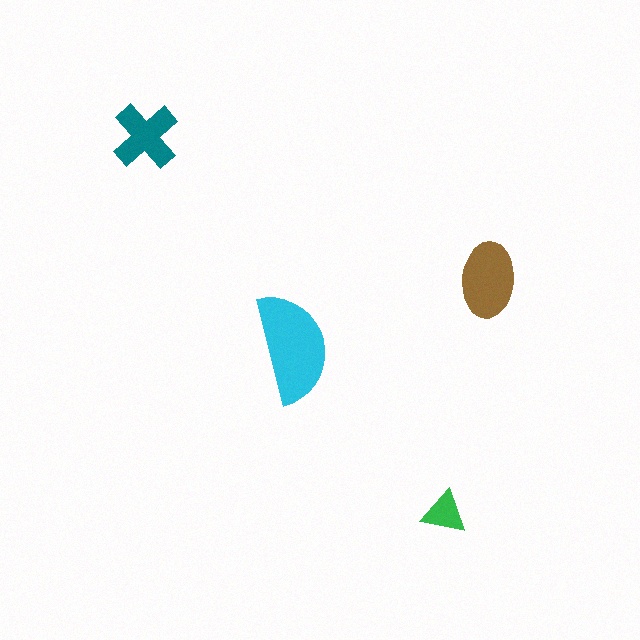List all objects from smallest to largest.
The green triangle, the teal cross, the brown ellipse, the cyan semicircle.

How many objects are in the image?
There are 4 objects in the image.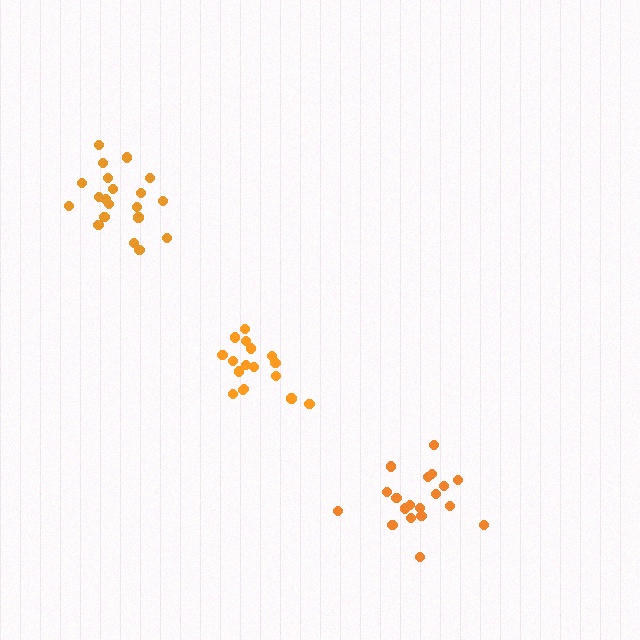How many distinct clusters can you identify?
There are 3 distinct clusters.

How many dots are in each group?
Group 1: 17 dots, Group 2: 19 dots, Group 3: 20 dots (56 total).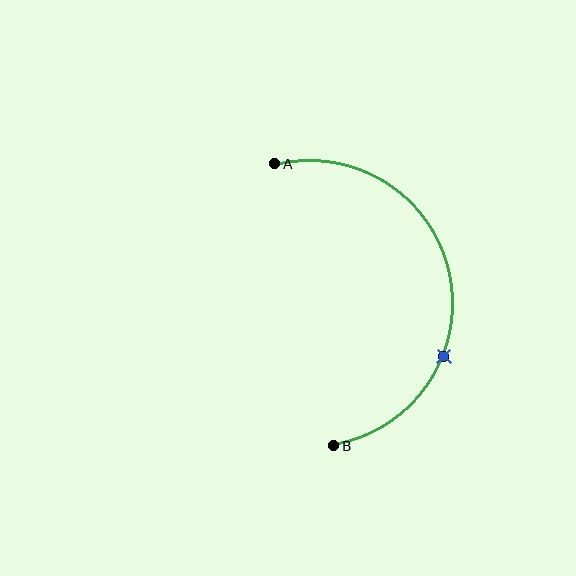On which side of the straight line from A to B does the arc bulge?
The arc bulges to the right of the straight line connecting A and B.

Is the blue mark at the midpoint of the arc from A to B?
No. The blue mark lies on the arc but is closer to endpoint B. The arc midpoint would be at the point on the curve equidistant along the arc from both A and B.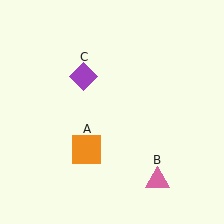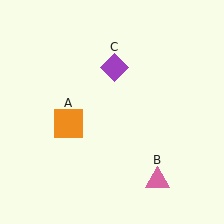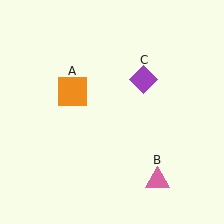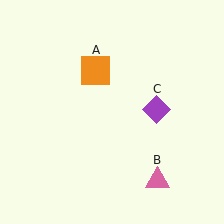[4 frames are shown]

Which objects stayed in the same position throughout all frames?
Pink triangle (object B) remained stationary.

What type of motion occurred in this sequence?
The orange square (object A), purple diamond (object C) rotated clockwise around the center of the scene.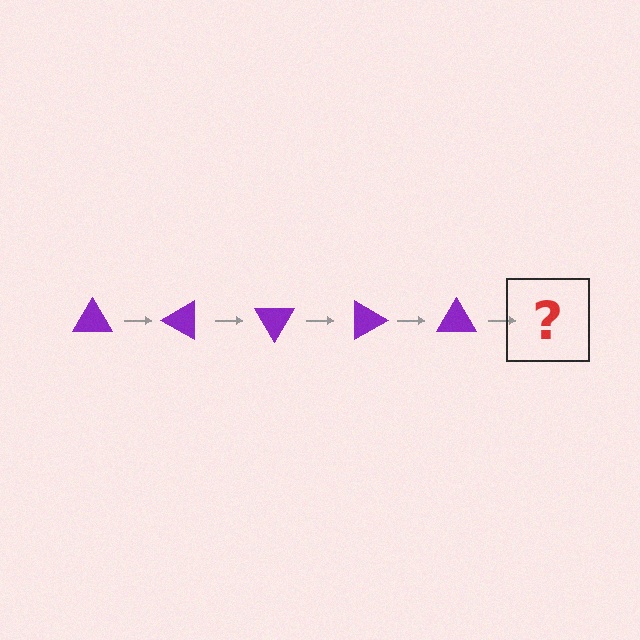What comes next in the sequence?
The next element should be a purple triangle rotated 150 degrees.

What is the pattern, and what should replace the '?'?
The pattern is that the triangle rotates 30 degrees each step. The '?' should be a purple triangle rotated 150 degrees.